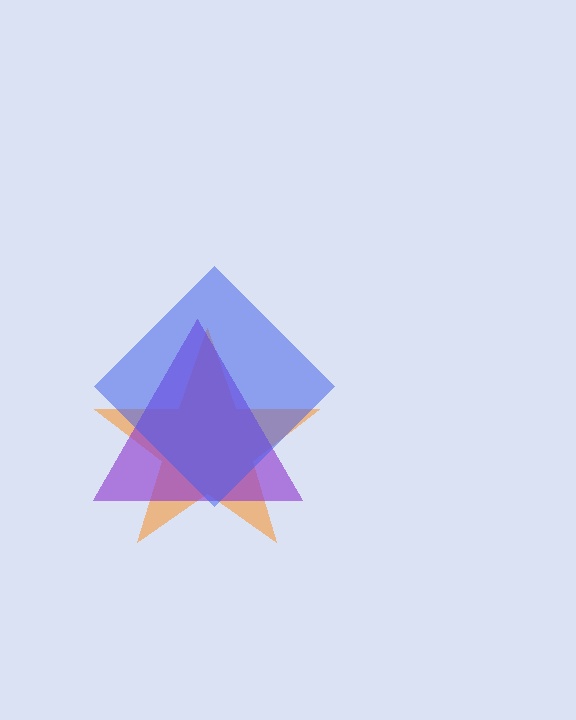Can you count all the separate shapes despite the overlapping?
Yes, there are 3 separate shapes.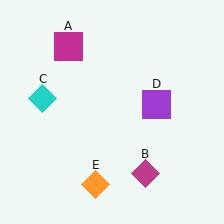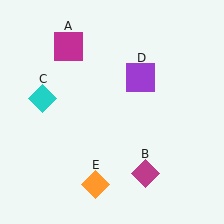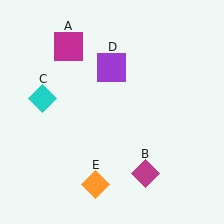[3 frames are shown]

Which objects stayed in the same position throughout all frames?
Magenta square (object A) and magenta diamond (object B) and cyan diamond (object C) and orange diamond (object E) remained stationary.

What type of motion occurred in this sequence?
The purple square (object D) rotated counterclockwise around the center of the scene.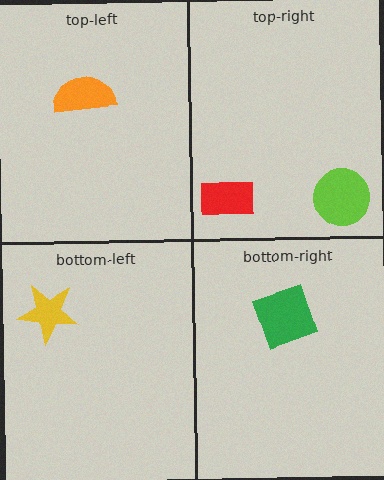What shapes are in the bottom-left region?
The yellow star.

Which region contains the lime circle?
The top-right region.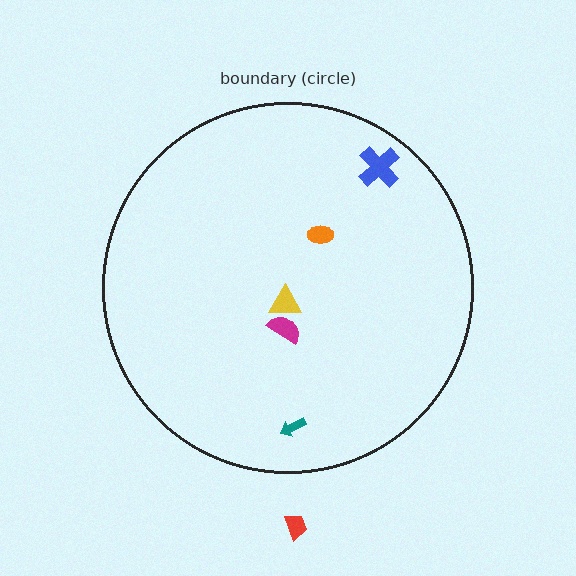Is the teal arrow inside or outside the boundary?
Inside.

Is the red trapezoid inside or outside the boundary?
Outside.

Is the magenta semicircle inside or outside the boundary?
Inside.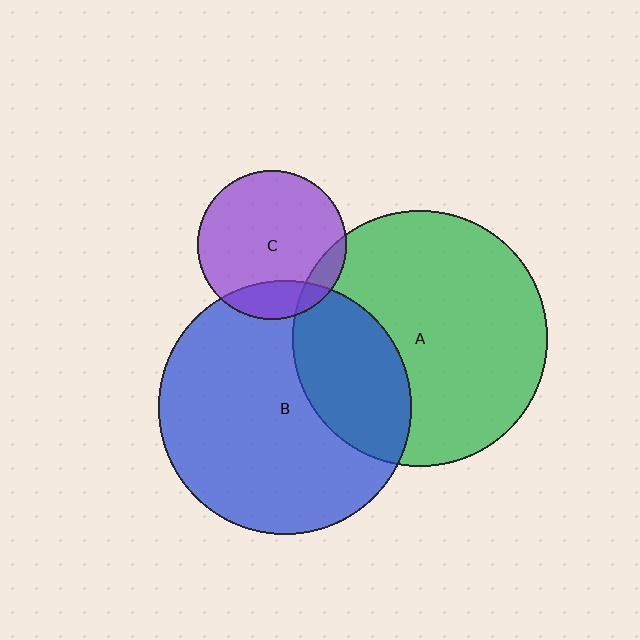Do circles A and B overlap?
Yes.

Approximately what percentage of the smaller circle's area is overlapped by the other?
Approximately 30%.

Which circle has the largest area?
Circle A (green).